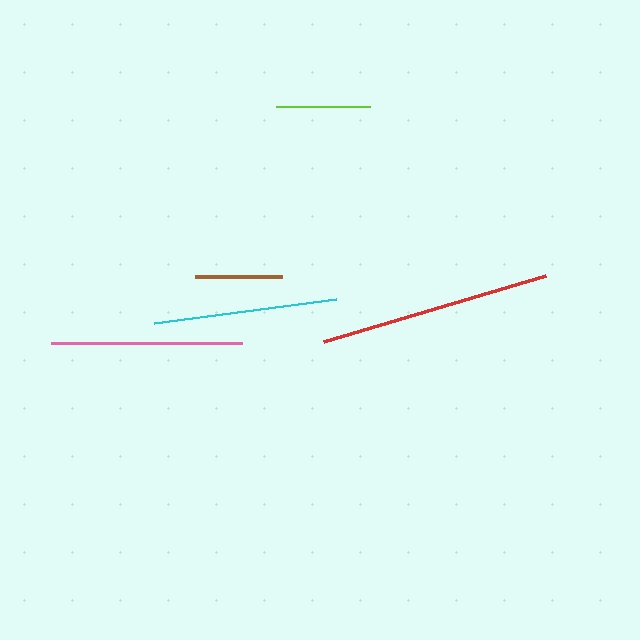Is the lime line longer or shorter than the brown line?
The lime line is longer than the brown line.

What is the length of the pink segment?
The pink segment is approximately 192 pixels long.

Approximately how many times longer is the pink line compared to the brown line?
The pink line is approximately 2.2 times the length of the brown line.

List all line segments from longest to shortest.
From longest to shortest: red, pink, cyan, lime, brown.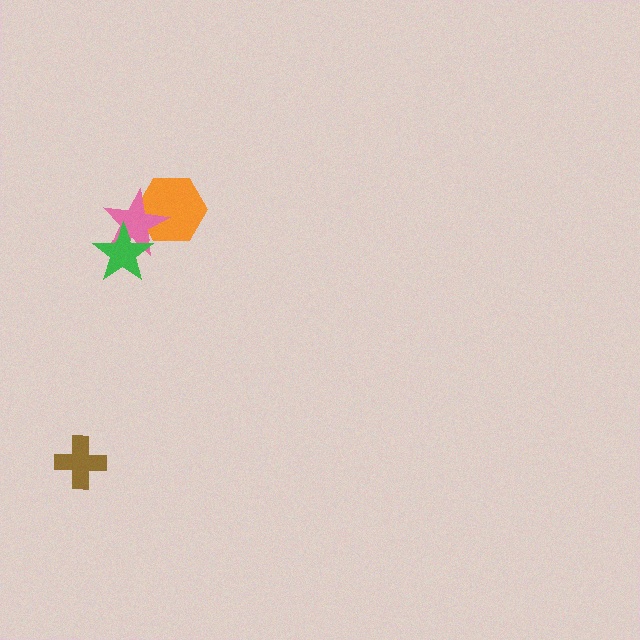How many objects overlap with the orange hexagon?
1 object overlaps with the orange hexagon.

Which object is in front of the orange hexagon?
The pink star is in front of the orange hexagon.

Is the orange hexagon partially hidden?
Yes, it is partially covered by another shape.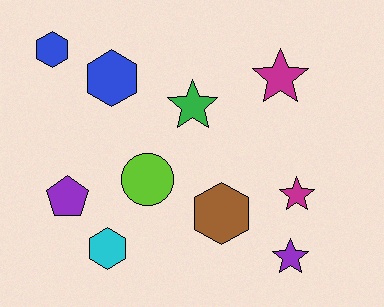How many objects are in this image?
There are 10 objects.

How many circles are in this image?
There is 1 circle.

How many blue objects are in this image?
There are 2 blue objects.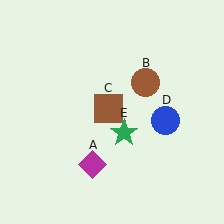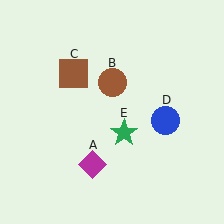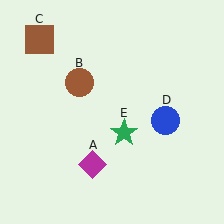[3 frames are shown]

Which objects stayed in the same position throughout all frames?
Magenta diamond (object A) and blue circle (object D) and green star (object E) remained stationary.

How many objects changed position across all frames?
2 objects changed position: brown circle (object B), brown square (object C).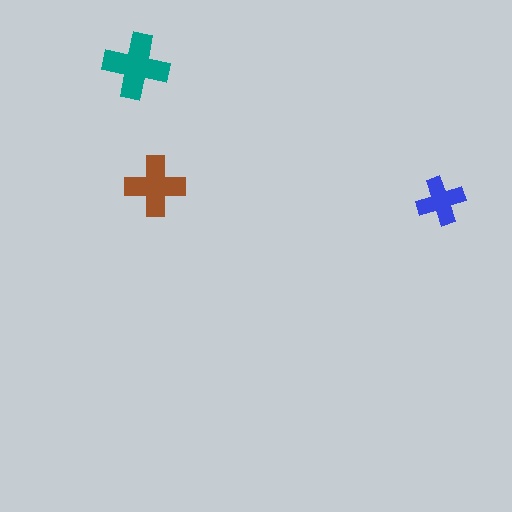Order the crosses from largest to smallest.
the teal one, the brown one, the blue one.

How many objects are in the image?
There are 3 objects in the image.